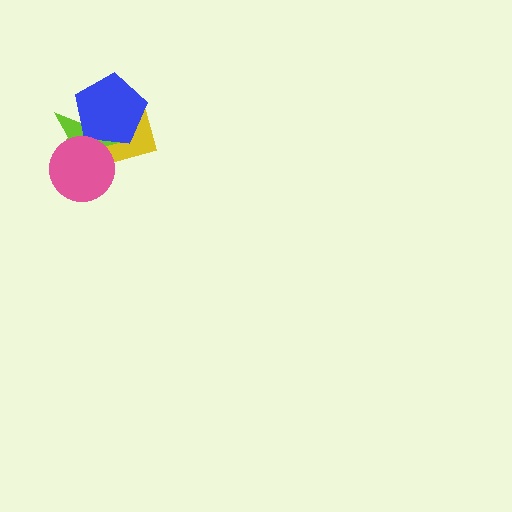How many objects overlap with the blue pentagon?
2 objects overlap with the blue pentagon.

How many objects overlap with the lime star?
3 objects overlap with the lime star.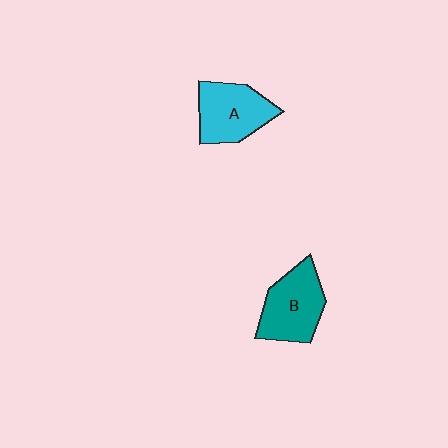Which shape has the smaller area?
Shape A (cyan).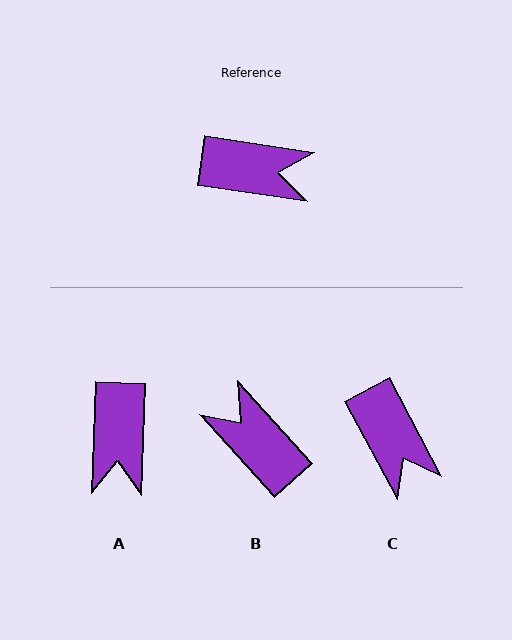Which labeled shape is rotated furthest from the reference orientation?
B, about 141 degrees away.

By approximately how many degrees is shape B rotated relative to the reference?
Approximately 141 degrees counter-clockwise.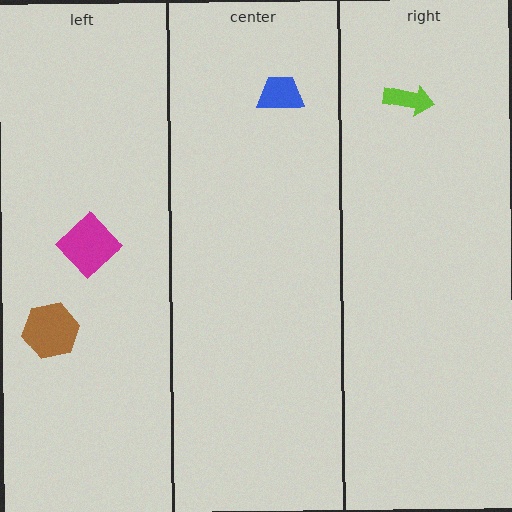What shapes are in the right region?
The lime arrow.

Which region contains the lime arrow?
The right region.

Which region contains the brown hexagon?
The left region.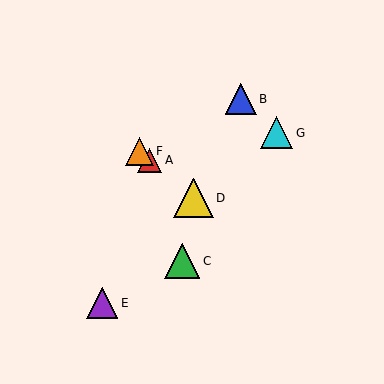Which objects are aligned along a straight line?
Objects A, D, F are aligned along a straight line.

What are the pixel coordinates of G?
Object G is at (276, 133).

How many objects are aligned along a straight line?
3 objects (A, D, F) are aligned along a straight line.